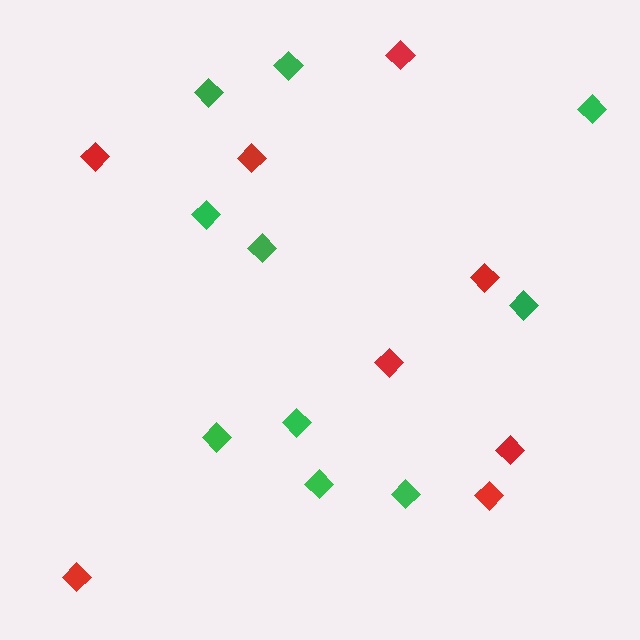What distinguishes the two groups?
There are 2 groups: one group of green diamonds (10) and one group of red diamonds (8).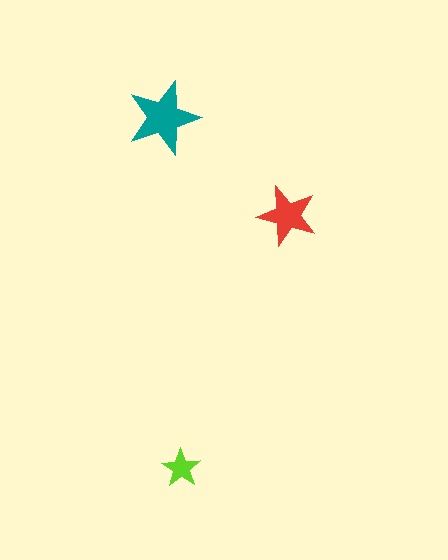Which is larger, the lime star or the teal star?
The teal one.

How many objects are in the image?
There are 3 objects in the image.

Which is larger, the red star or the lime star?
The red one.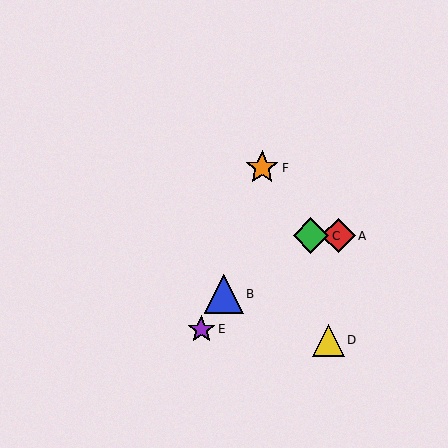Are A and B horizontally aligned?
No, A is at y≈236 and B is at y≈294.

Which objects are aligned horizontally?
Objects A, C are aligned horizontally.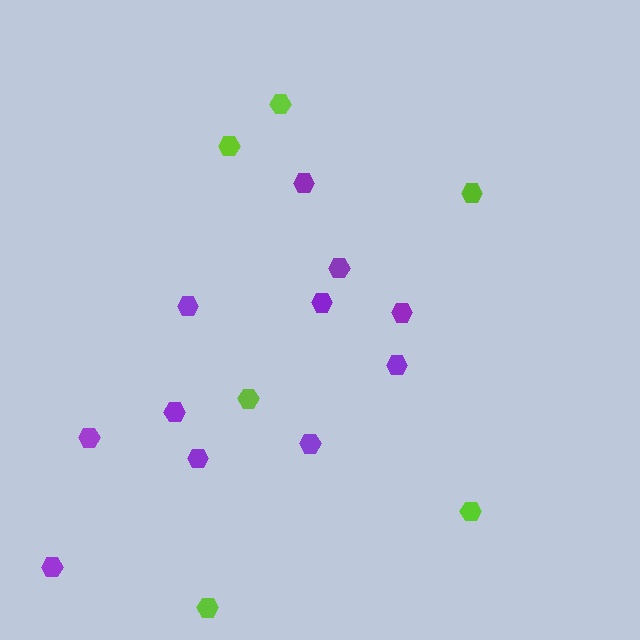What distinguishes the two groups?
There are 2 groups: one group of purple hexagons (11) and one group of lime hexagons (6).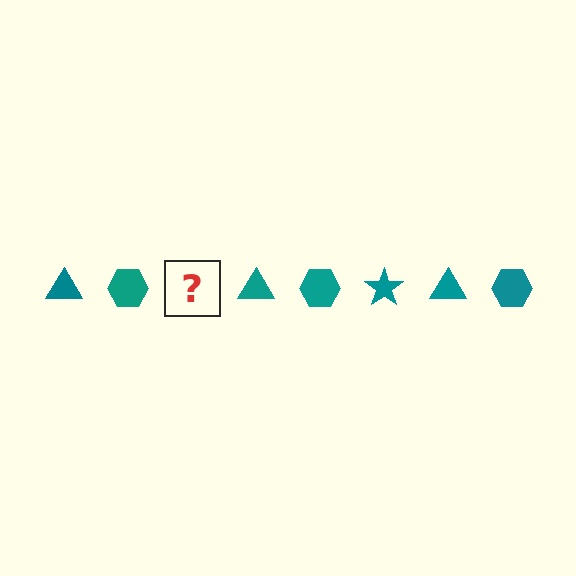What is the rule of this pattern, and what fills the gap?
The rule is that the pattern cycles through triangle, hexagon, star shapes in teal. The gap should be filled with a teal star.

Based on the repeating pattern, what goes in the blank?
The blank should be a teal star.